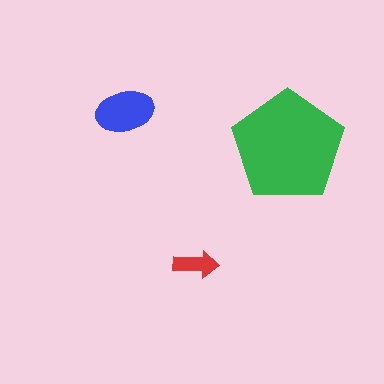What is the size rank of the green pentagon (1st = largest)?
1st.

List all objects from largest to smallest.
The green pentagon, the blue ellipse, the red arrow.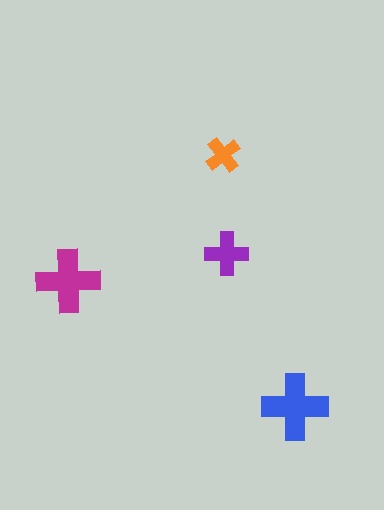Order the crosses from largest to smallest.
the blue one, the magenta one, the purple one, the orange one.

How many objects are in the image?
There are 4 objects in the image.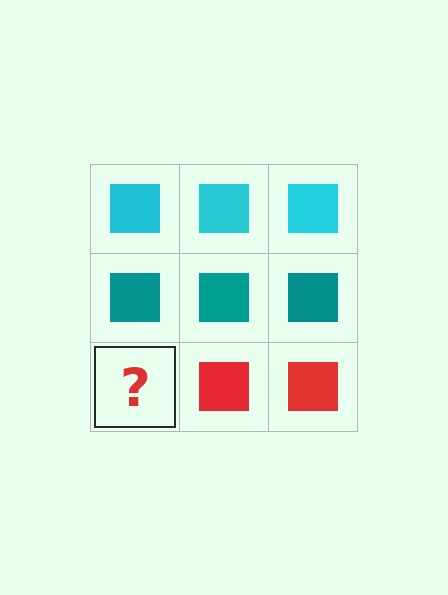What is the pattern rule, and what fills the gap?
The rule is that each row has a consistent color. The gap should be filled with a red square.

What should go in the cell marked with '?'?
The missing cell should contain a red square.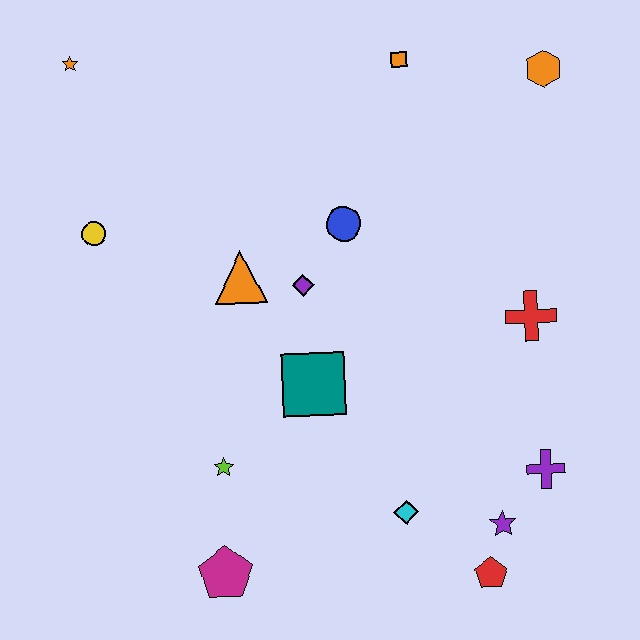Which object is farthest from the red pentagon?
The orange star is farthest from the red pentagon.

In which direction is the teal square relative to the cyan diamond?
The teal square is above the cyan diamond.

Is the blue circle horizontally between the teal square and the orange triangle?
No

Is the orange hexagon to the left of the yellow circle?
No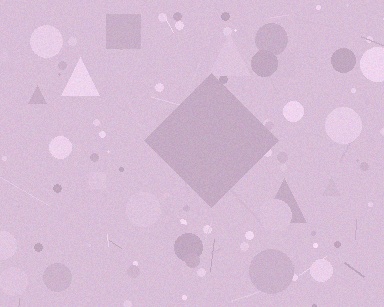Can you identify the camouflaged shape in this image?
The camouflaged shape is a diamond.